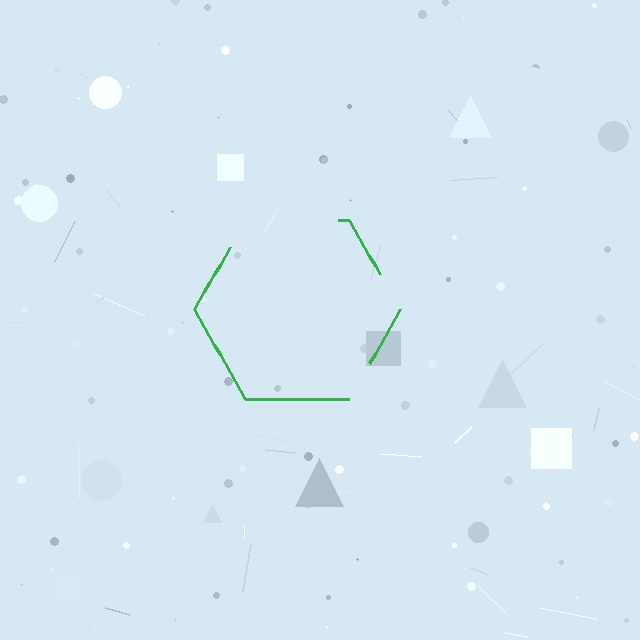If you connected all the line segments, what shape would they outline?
They would outline a hexagon.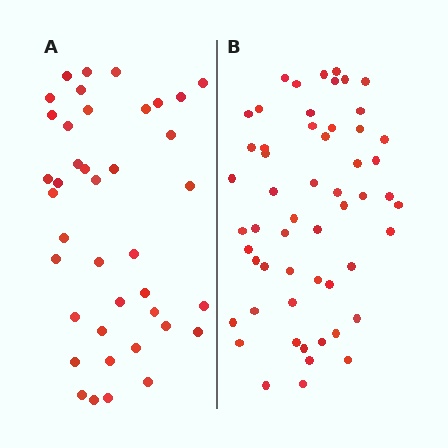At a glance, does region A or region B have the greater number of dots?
Region B (the right region) has more dots.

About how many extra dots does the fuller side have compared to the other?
Region B has approximately 15 more dots than region A.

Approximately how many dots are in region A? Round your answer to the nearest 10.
About 40 dots.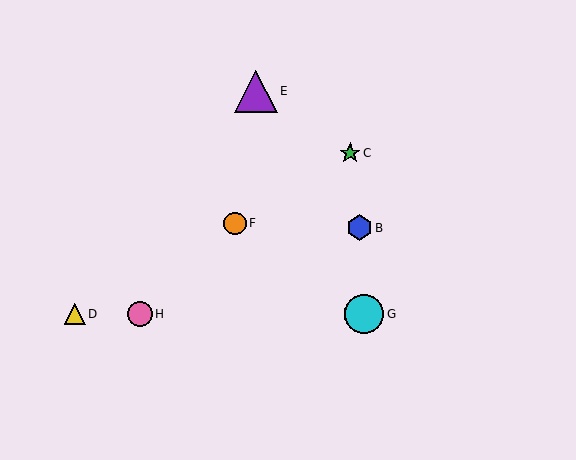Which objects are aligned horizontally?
Objects A, D, G, H are aligned horizontally.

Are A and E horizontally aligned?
No, A is at y≈314 and E is at y≈91.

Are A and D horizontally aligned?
Yes, both are at y≈314.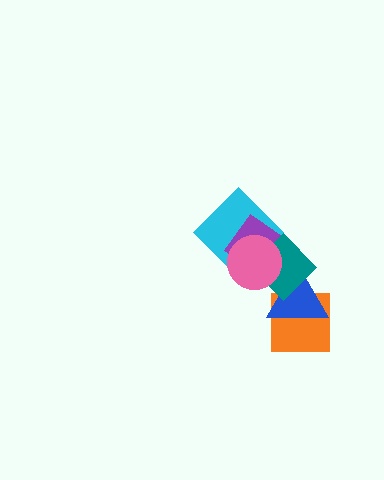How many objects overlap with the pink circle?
3 objects overlap with the pink circle.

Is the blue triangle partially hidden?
Yes, it is partially covered by another shape.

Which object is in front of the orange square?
The blue triangle is in front of the orange square.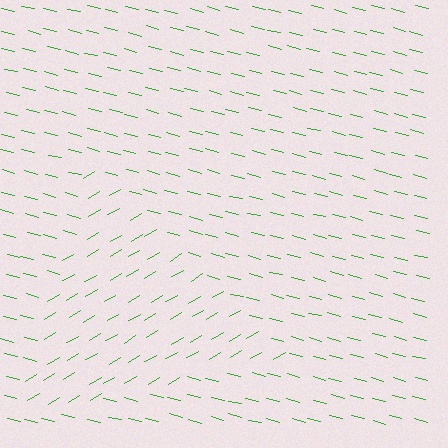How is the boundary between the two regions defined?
The boundary is defined purely by a change in line orientation (approximately 45 degrees difference). All lines are the same color and thickness.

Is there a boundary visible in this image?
Yes, there is a texture boundary formed by a change in line orientation.